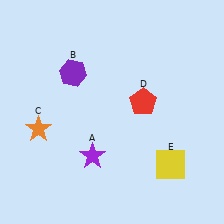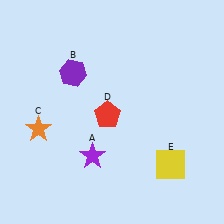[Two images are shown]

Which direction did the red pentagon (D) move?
The red pentagon (D) moved left.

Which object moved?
The red pentagon (D) moved left.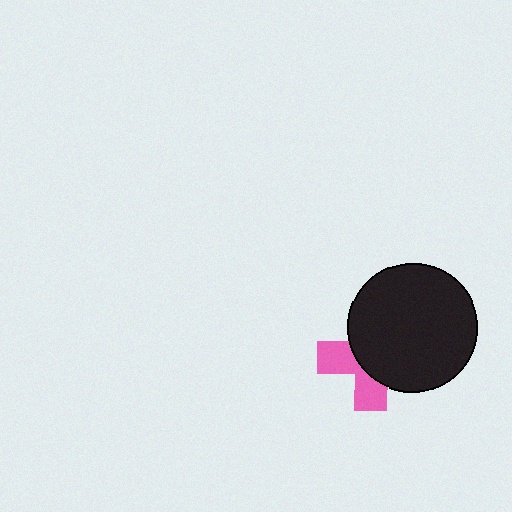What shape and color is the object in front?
The object in front is a black circle.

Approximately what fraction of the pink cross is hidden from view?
Roughly 61% of the pink cross is hidden behind the black circle.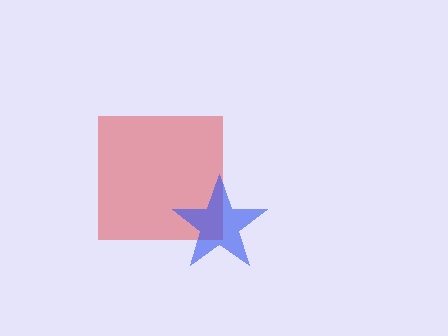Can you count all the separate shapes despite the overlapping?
Yes, there are 2 separate shapes.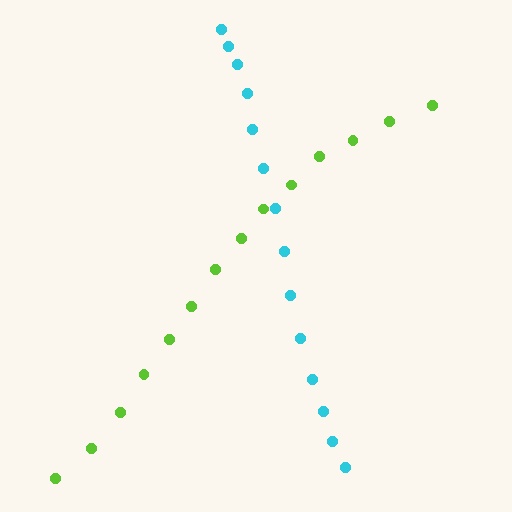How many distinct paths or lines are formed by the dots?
There are 2 distinct paths.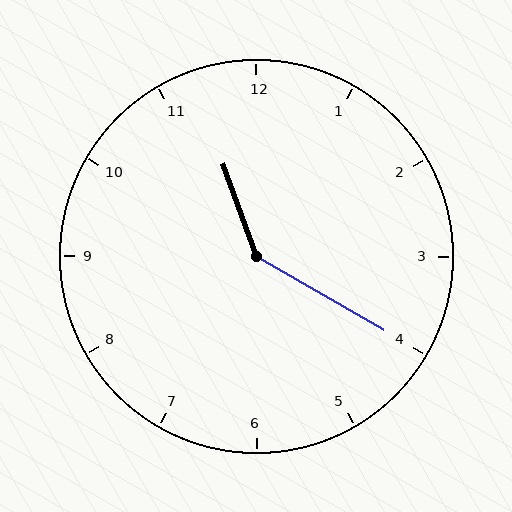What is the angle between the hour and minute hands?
Approximately 140 degrees.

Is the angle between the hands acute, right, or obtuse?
It is obtuse.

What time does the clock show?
11:20.